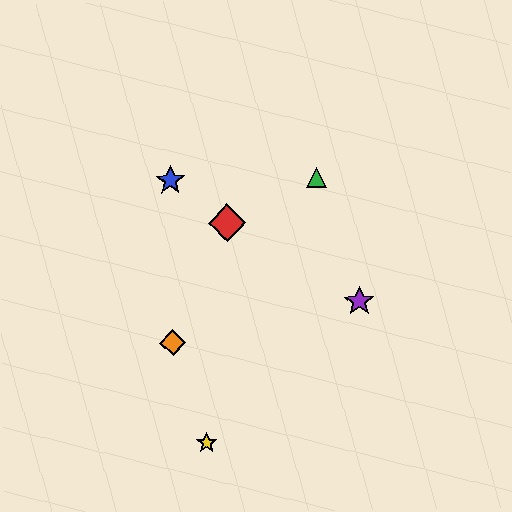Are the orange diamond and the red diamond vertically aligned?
No, the orange diamond is at x≈173 and the red diamond is at x≈227.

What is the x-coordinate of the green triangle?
The green triangle is at x≈317.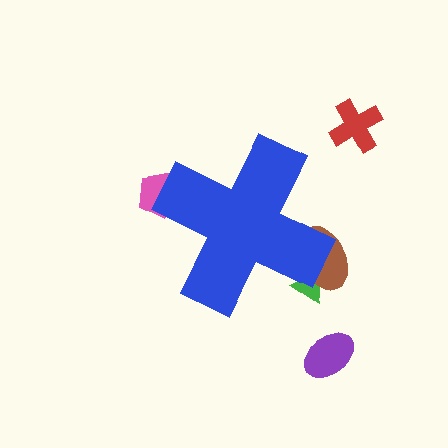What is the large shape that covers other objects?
A blue cross.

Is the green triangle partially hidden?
Yes, the green triangle is partially hidden behind the blue cross.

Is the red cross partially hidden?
No, the red cross is fully visible.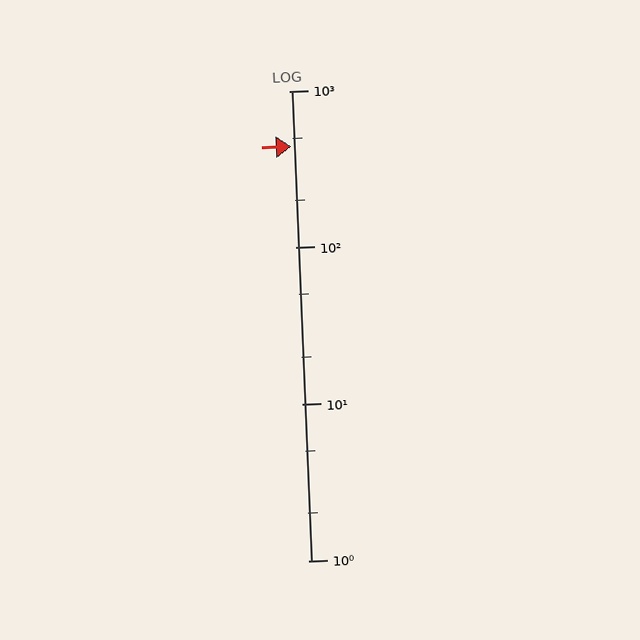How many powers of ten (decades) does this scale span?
The scale spans 3 decades, from 1 to 1000.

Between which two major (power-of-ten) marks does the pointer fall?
The pointer is between 100 and 1000.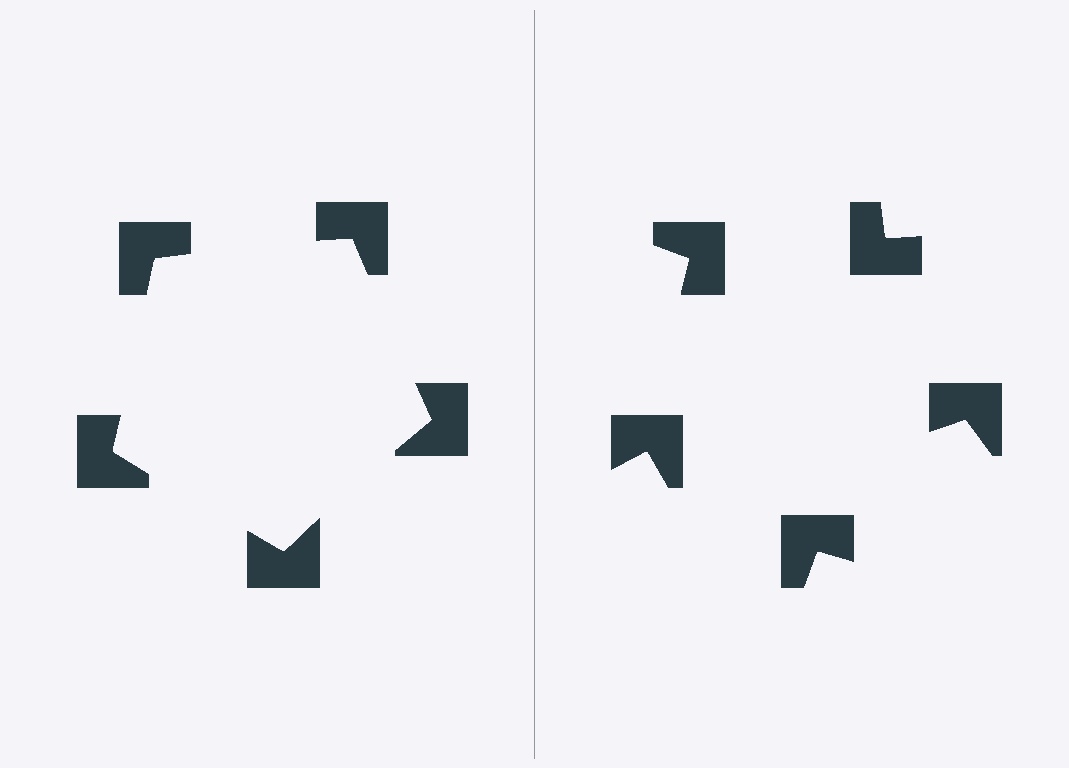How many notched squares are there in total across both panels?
10 — 5 on each side.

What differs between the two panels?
The notched squares are positioned identically on both sides; only the wedge orientations differ. On the left they align to a pentagon; on the right they are misaligned.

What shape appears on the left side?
An illusory pentagon.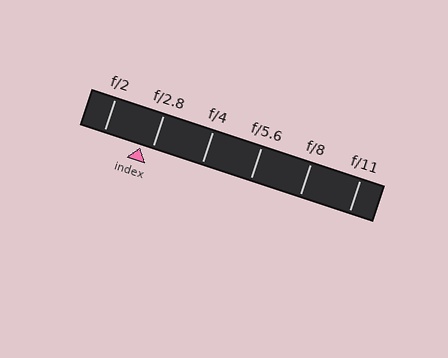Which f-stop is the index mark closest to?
The index mark is closest to f/2.8.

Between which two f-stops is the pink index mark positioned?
The index mark is between f/2 and f/2.8.